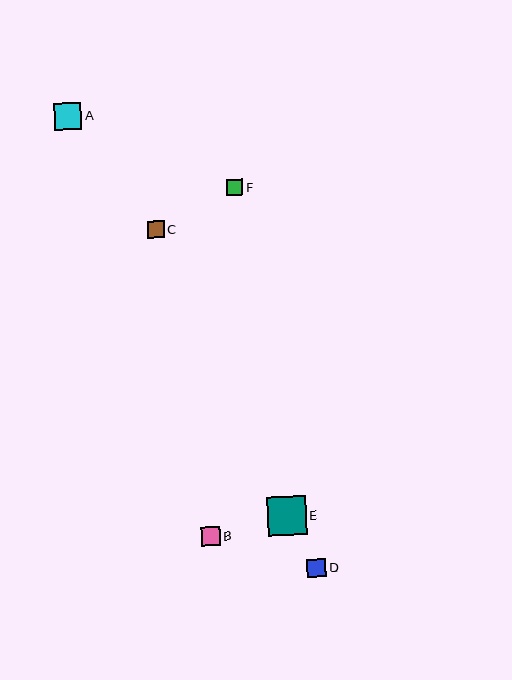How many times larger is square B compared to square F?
Square B is approximately 1.2 times the size of square F.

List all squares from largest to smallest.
From largest to smallest: E, A, D, B, C, F.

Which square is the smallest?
Square F is the smallest with a size of approximately 16 pixels.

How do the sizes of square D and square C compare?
Square D and square C are approximately the same size.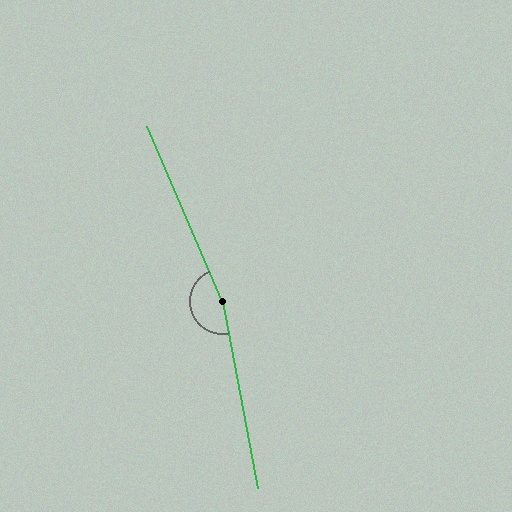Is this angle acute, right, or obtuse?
It is obtuse.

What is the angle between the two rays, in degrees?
Approximately 168 degrees.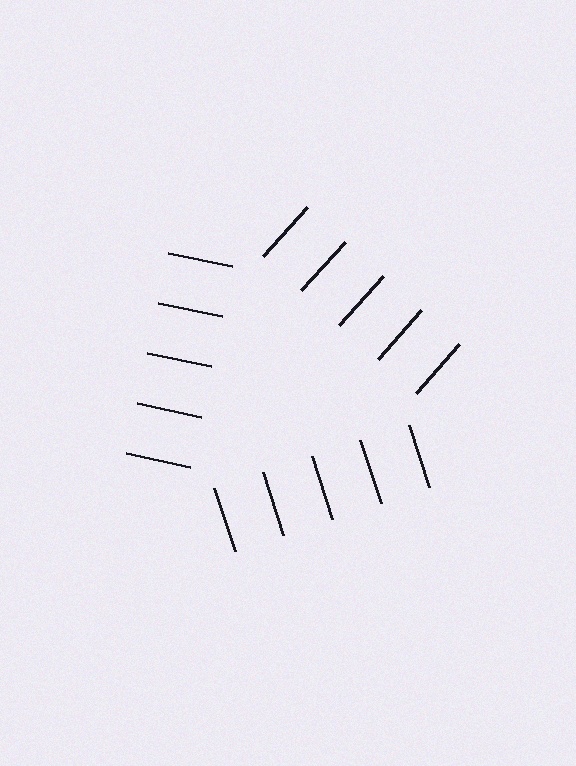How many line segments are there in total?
15 — 5 along each of the 3 edges.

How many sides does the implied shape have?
3 sides — the line-ends trace a triangle.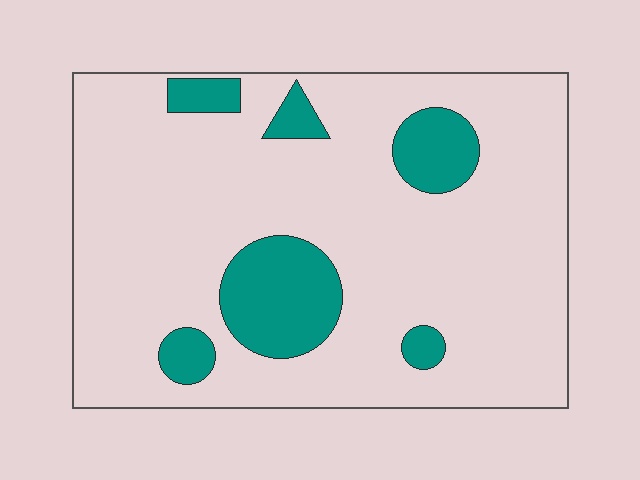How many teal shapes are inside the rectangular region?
6.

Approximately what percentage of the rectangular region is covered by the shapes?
Approximately 15%.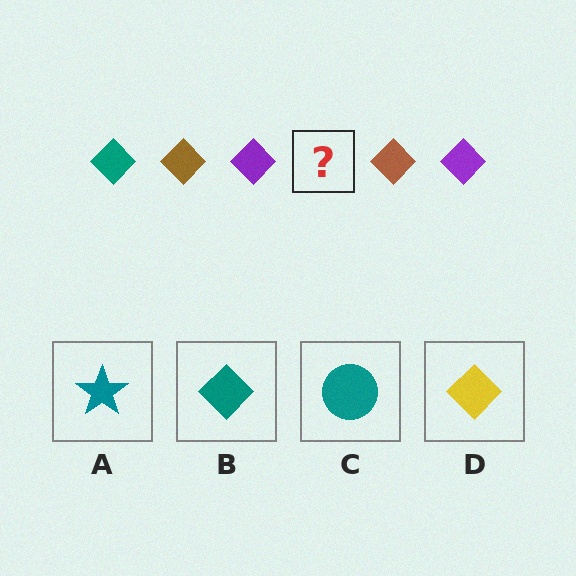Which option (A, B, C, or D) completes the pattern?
B.